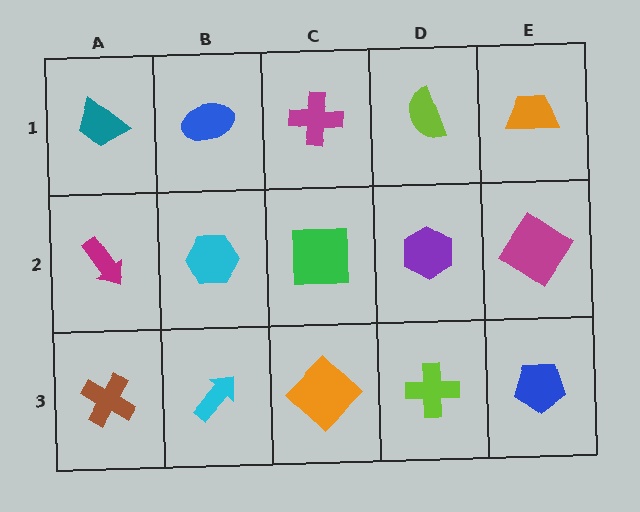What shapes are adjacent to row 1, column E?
A magenta diamond (row 2, column E), a lime semicircle (row 1, column D).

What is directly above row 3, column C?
A green square.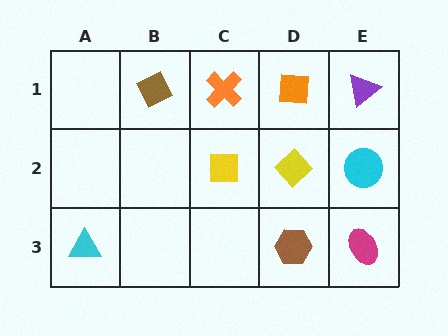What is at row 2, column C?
A yellow square.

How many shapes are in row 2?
3 shapes.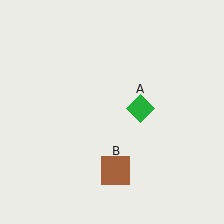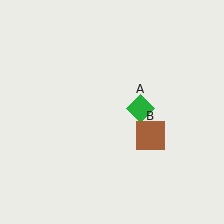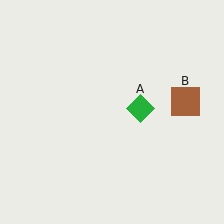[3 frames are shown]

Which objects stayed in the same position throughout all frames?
Green diamond (object A) remained stationary.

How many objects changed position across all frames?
1 object changed position: brown square (object B).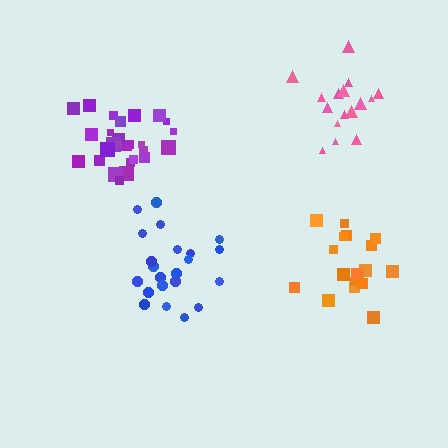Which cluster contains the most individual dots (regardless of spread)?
Purple (28).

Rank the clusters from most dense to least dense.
purple, pink, blue, orange.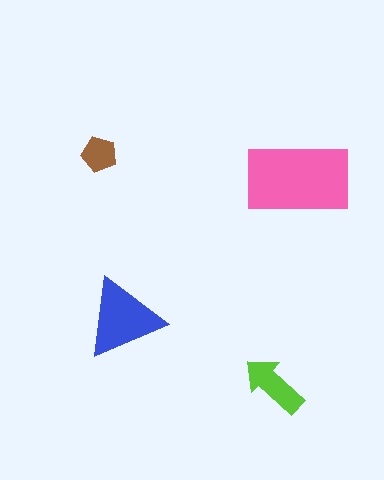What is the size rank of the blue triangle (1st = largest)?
2nd.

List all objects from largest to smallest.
The pink rectangle, the blue triangle, the lime arrow, the brown pentagon.